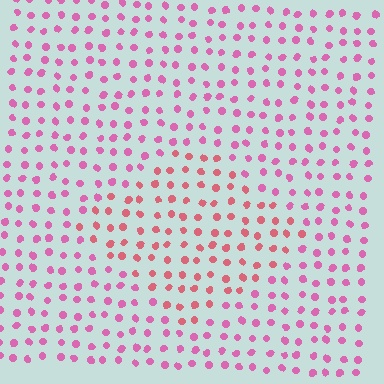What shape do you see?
I see a diamond.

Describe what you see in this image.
The image is filled with small pink elements in a uniform arrangement. A diamond-shaped region is visible where the elements are tinted to a slightly different hue, forming a subtle color boundary.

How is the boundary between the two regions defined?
The boundary is defined purely by a slight shift in hue (about 29 degrees). Spacing, size, and orientation are identical on both sides.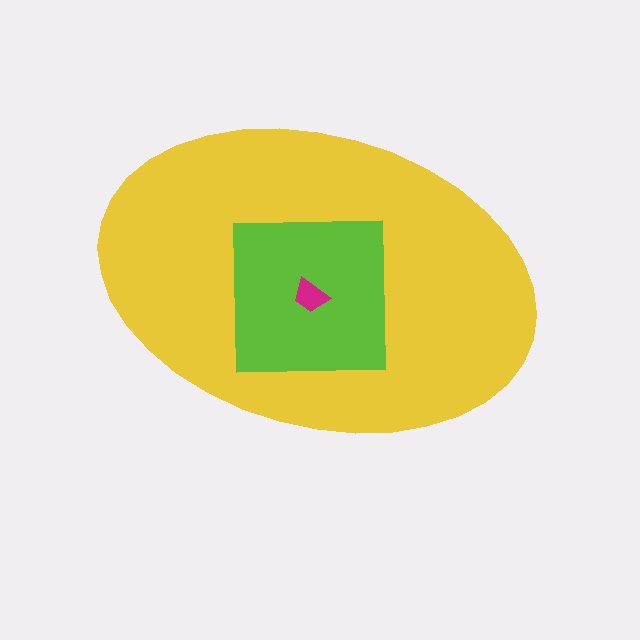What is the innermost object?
The magenta trapezoid.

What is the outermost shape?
The yellow ellipse.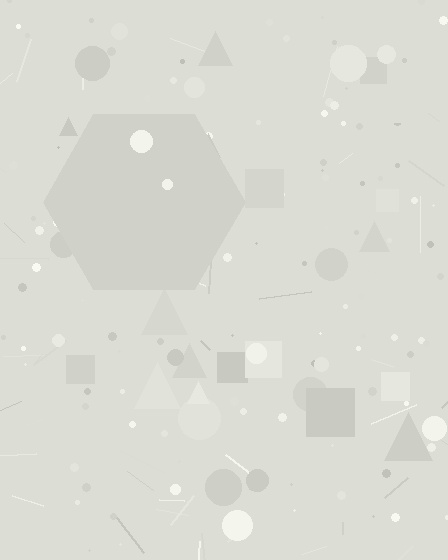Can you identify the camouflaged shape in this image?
The camouflaged shape is a hexagon.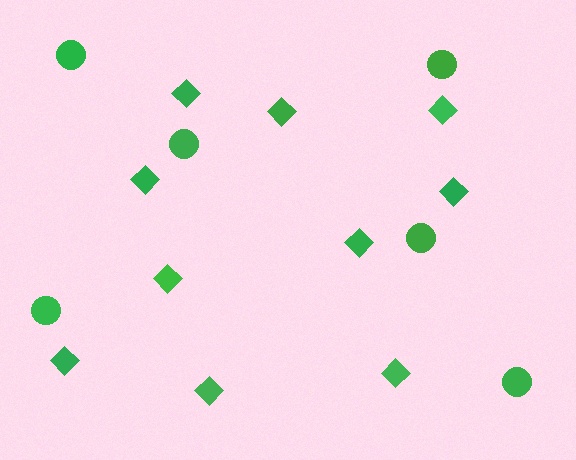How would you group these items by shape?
There are 2 groups: one group of diamonds (10) and one group of circles (6).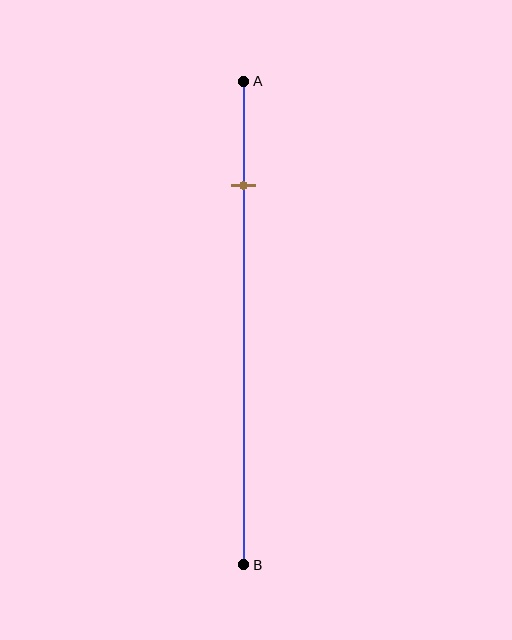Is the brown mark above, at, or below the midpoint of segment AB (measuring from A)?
The brown mark is above the midpoint of segment AB.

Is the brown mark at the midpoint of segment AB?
No, the mark is at about 20% from A, not at the 50% midpoint.